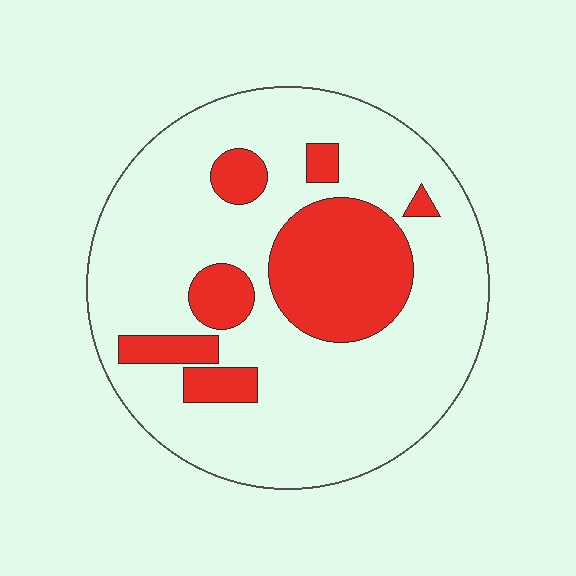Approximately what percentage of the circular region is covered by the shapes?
Approximately 25%.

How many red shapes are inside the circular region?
7.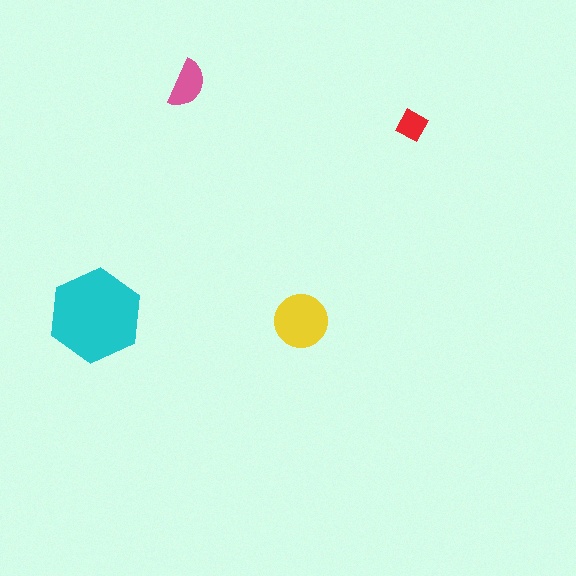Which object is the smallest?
The red diamond.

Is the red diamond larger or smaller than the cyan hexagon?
Smaller.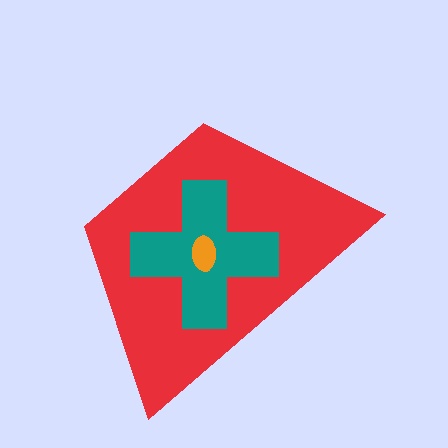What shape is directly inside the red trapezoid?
The teal cross.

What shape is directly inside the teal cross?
The orange ellipse.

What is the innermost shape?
The orange ellipse.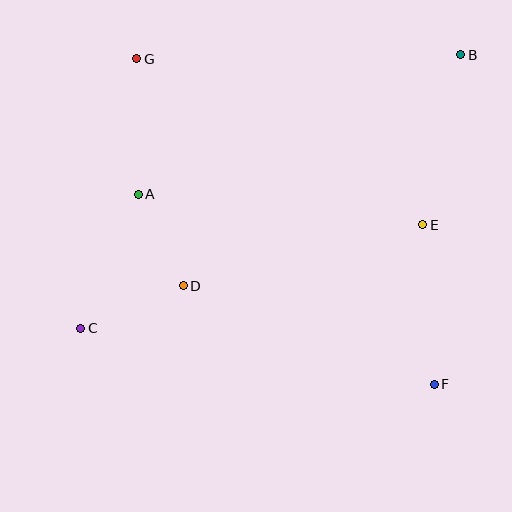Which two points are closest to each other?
Points A and D are closest to each other.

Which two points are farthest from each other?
Points B and C are farthest from each other.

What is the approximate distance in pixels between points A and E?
The distance between A and E is approximately 286 pixels.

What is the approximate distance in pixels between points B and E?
The distance between B and E is approximately 174 pixels.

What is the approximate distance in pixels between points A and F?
The distance between A and F is approximately 352 pixels.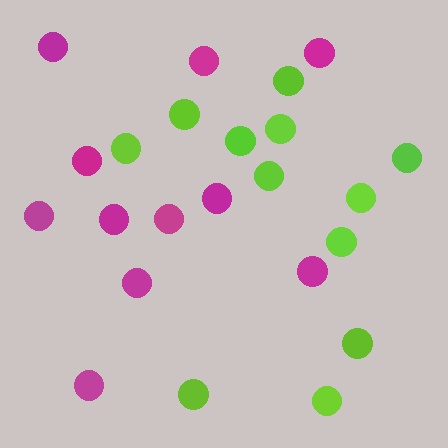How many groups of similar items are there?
There are 2 groups: one group of magenta circles (11) and one group of lime circles (12).